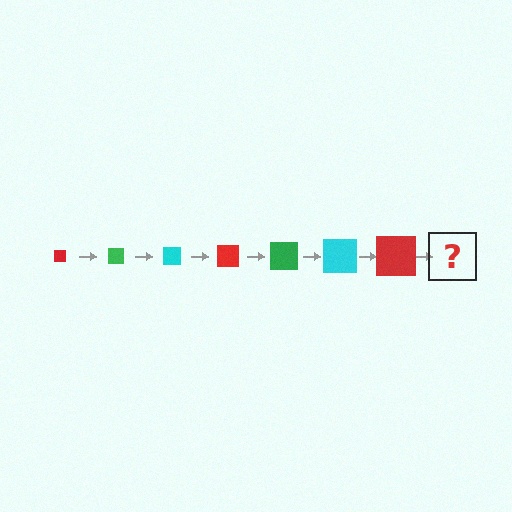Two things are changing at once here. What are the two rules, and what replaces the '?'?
The two rules are that the square grows larger each step and the color cycles through red, green, and cyan. The '?' should be a green square, larger than the previous one.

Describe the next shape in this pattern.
It should be a green square, larger than the previous one.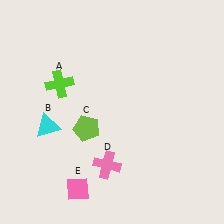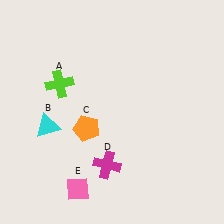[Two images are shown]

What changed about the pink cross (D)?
In Image 1, D is pink. In Image 2, it changed to magenta.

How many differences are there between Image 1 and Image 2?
There are 2 differences between the two images.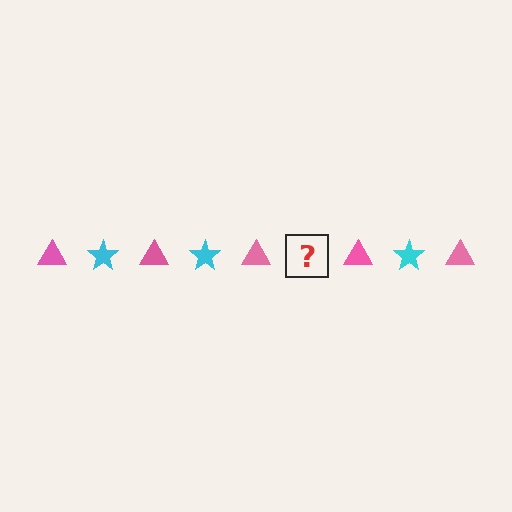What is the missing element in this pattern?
The missing element is a cyan star.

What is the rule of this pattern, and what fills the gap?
The rule is that the pattern alternates between pink triangle and cyan star. The gap should be filled with a cyan star.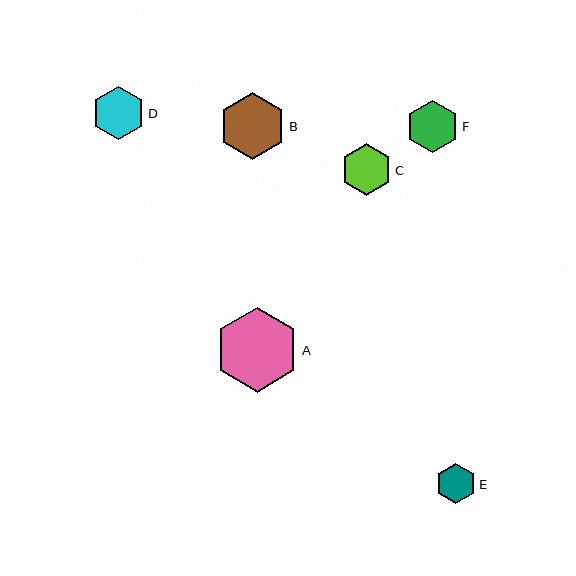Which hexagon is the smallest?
Hexagon E is the smallest with a size of approximately 40 pixels.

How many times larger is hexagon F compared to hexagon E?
Hexagon F is approximately 1.3 times the size of hexagon E.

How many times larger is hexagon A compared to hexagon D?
Hexagon A is approximately 1.6 times the size of hexagon D.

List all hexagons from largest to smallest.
From largest to smallest: A, B, D, F, C, E.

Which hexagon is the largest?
Hexagon A is the largest with a size of approximately 84 pixels.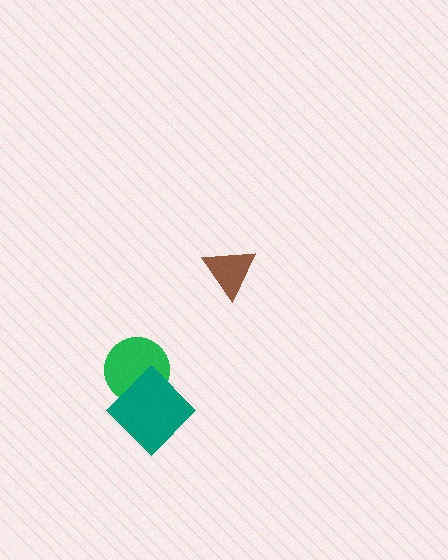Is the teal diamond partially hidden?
No, no other shape covers it.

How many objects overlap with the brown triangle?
0 objects overlap with the brown triangle.